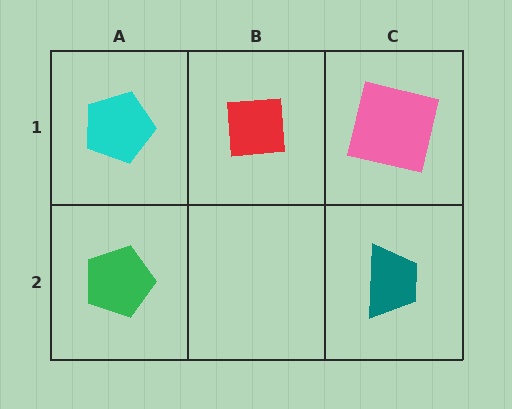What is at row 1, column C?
A pink square.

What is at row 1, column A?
A cyan pentagon.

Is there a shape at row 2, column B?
No, that cell is empty.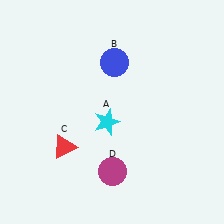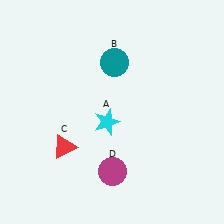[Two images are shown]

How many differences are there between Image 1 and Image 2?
There is 1 difference between the two images.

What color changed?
The circle (B) changed from blue in Image 1 to teal in Image 2.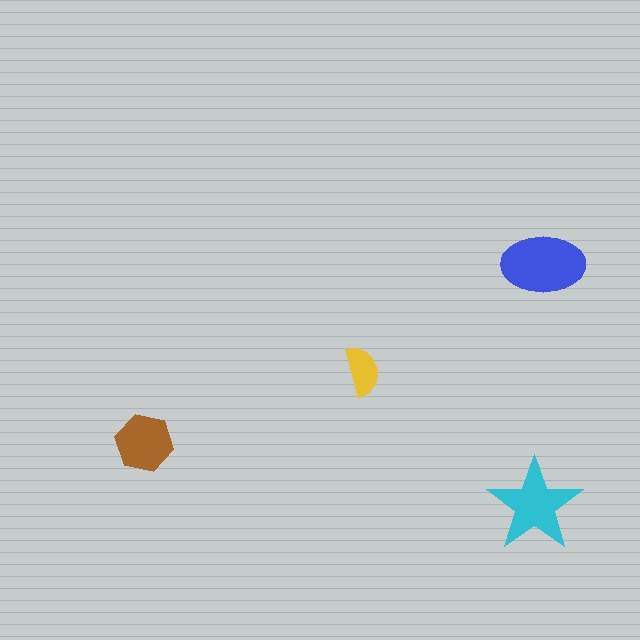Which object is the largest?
The blue ellipse.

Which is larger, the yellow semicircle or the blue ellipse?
The blue ellipse.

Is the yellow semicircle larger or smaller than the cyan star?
Smaller.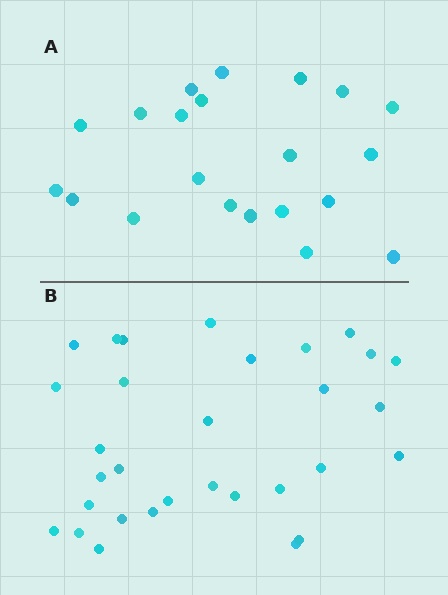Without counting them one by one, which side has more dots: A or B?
Region B (the bottom region) has more dots.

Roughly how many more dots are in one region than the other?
Region B has roughly 10 or so more dots than region A.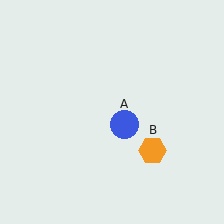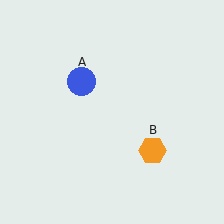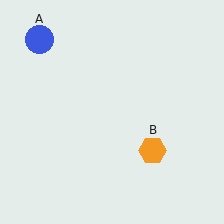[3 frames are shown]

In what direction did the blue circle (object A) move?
The blue circle (object A) moved up and to the left.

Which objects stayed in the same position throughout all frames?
Orange hexagon (object B) remained stationary.